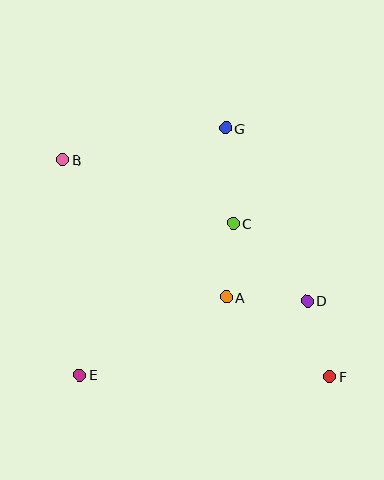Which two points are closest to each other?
Points A and C are closest to each other.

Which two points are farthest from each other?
Points B and F are farthest from each other.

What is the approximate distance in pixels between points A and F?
The distance between A and F is approximately 130 pixels.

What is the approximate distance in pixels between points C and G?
The distance between C and G is approximately 95 pixels.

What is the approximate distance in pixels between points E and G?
The distance between E and G is approximately 287 pixels.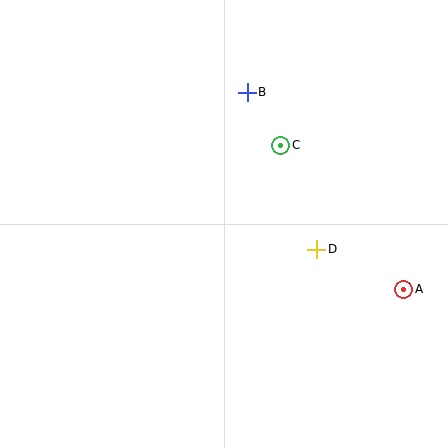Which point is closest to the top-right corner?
Point B is closest to the top-right corner.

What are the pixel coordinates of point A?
Point A is at (404, 289).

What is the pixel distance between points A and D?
The distance between A and D is 96 pixels.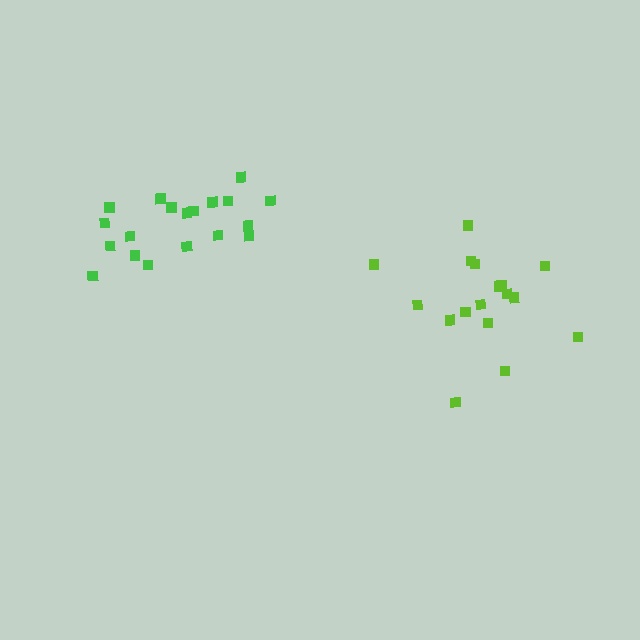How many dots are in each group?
Group 1: 17 dots, Group 2: 19 dots (36 total).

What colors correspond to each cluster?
The clusters are colored: lime, green.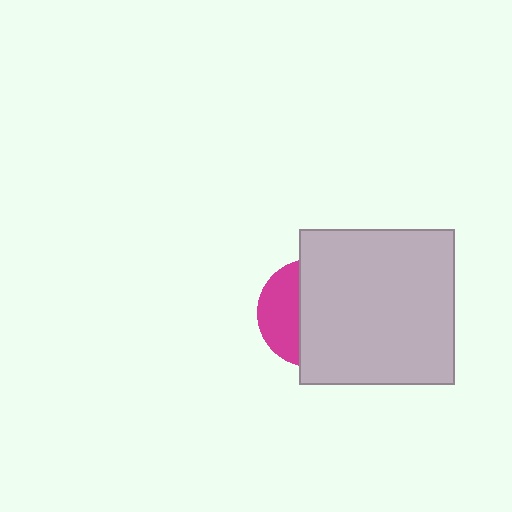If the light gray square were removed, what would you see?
You would see the complete magenta circle.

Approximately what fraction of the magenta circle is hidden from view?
Roughly 64% of the magenta circle is hidden behind the light gray square.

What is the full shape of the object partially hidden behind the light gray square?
The partially hidden object is a magenta circle.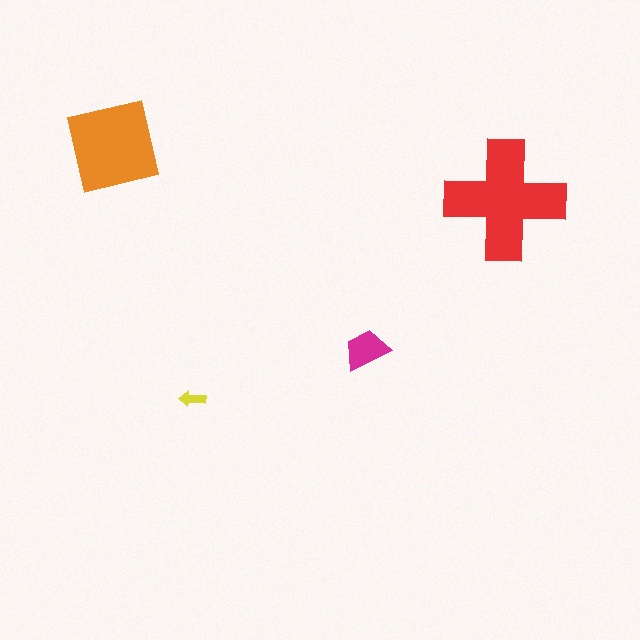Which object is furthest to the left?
The orange square is leftmost.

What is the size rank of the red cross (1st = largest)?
1st.